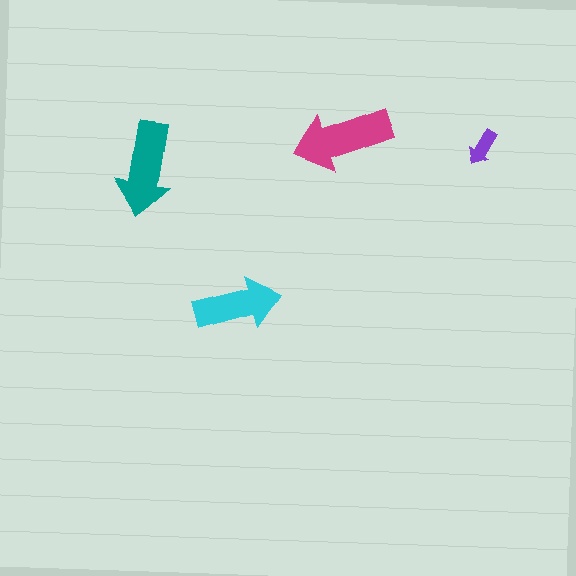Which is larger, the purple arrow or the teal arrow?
The teal one.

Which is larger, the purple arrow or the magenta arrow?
The magenta one.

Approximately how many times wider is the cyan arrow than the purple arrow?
About 2.5 times wider.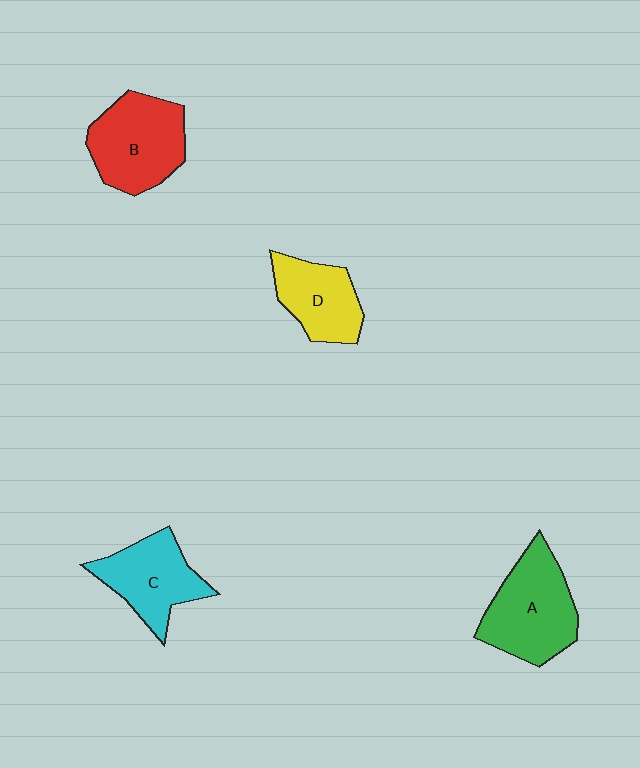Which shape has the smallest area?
Shape D (yellow).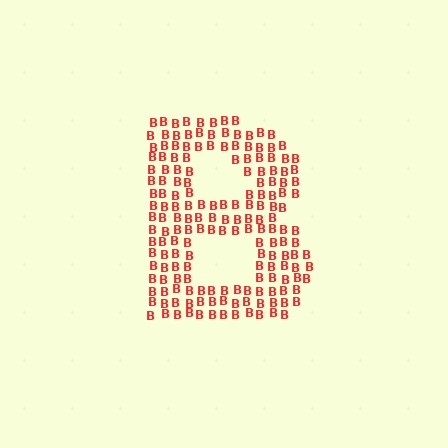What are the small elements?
The small elements are letter B's.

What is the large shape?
The large shape is the letter B.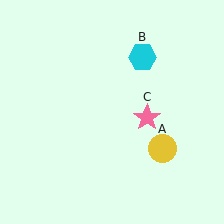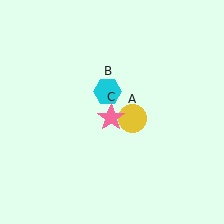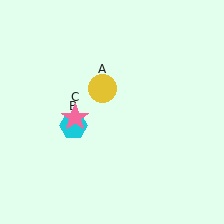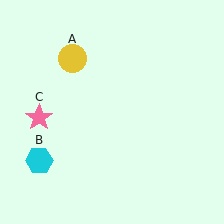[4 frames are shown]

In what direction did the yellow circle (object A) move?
The yellow circle (object A) moved up and to the left.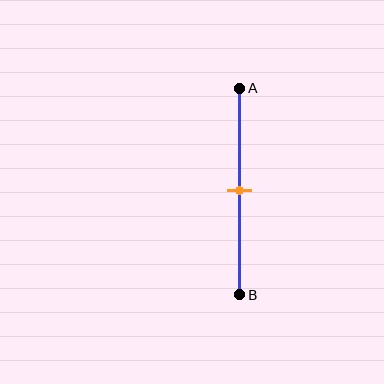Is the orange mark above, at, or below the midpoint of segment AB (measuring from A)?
The orange mark is approximately at the midpoint of segment AB.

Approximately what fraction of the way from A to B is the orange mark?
The orange mark is approximately 50% of the way from A to B.